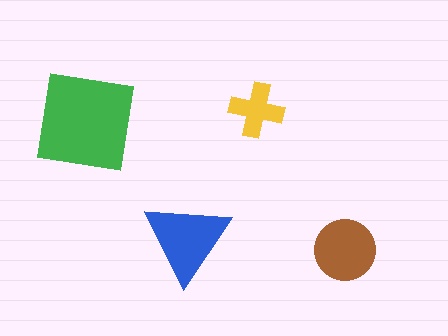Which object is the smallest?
The yellow cross.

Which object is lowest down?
The brown circle is bottommost.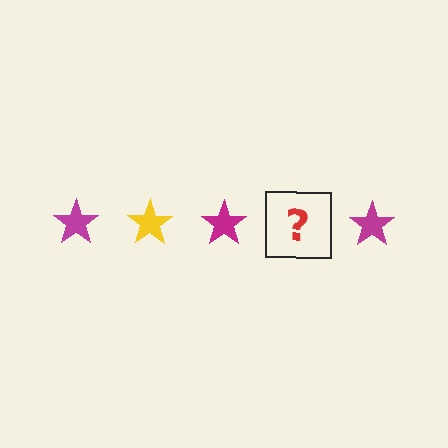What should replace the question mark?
The question mark should be replaced with a yellow star.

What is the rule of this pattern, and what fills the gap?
The rule is that the pattern cycles through magenta, yellow stars. The gap should be filled with a yellow star.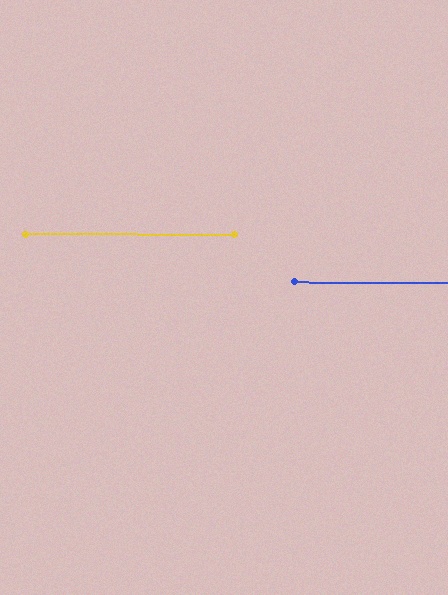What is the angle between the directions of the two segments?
Approximately 1 degree.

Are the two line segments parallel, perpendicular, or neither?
Parallel — their directions differ by only 0.6°.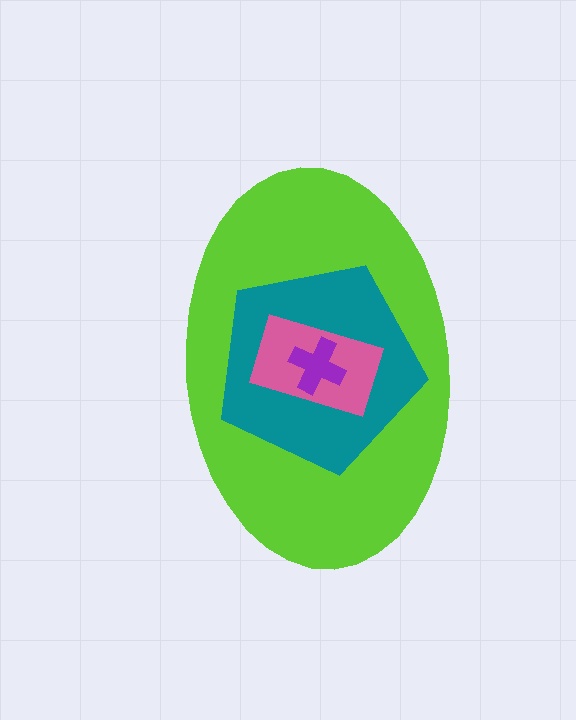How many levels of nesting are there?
4.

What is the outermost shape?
The lime ellipse.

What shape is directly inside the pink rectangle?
The purple cross.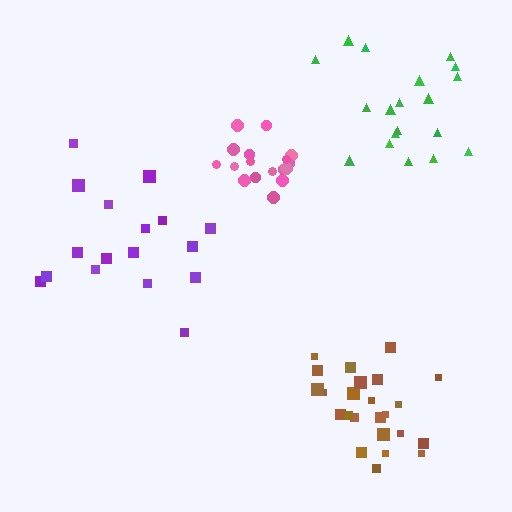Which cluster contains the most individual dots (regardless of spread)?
Brown (24).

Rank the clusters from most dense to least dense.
pink, brown, green, purple.